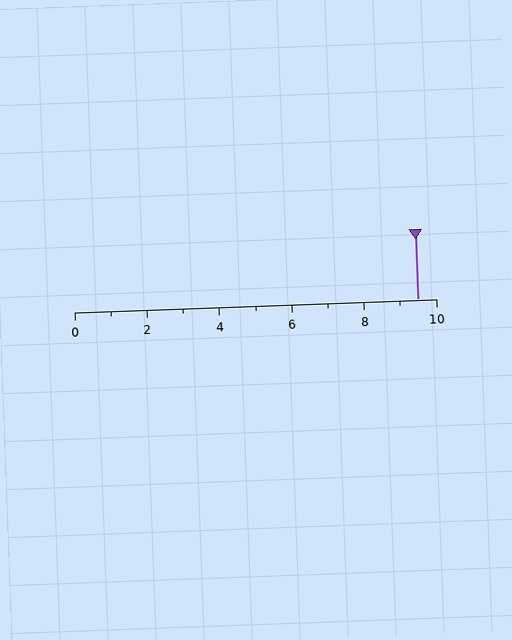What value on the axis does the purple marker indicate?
The marker indicates approximately 9.5.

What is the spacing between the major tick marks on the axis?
The major ticks are spaced 2 apart.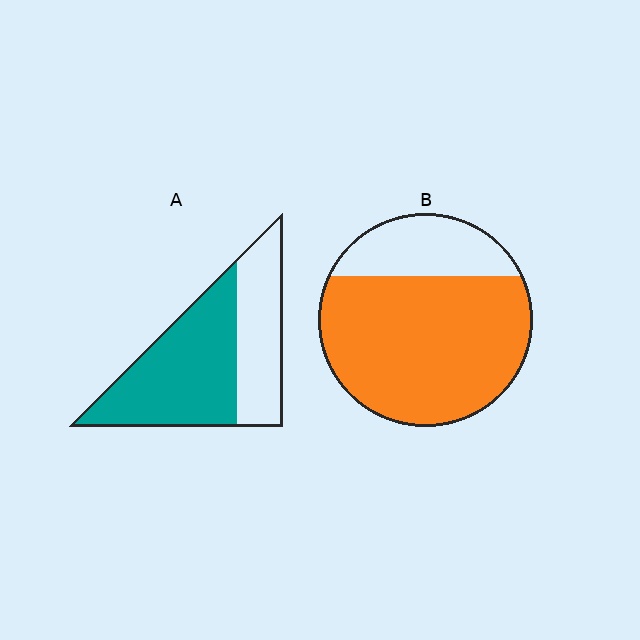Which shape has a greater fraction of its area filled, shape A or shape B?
Shape B.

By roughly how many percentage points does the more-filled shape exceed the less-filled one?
By roughly 15 percentage points (B over A).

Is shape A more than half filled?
Yes.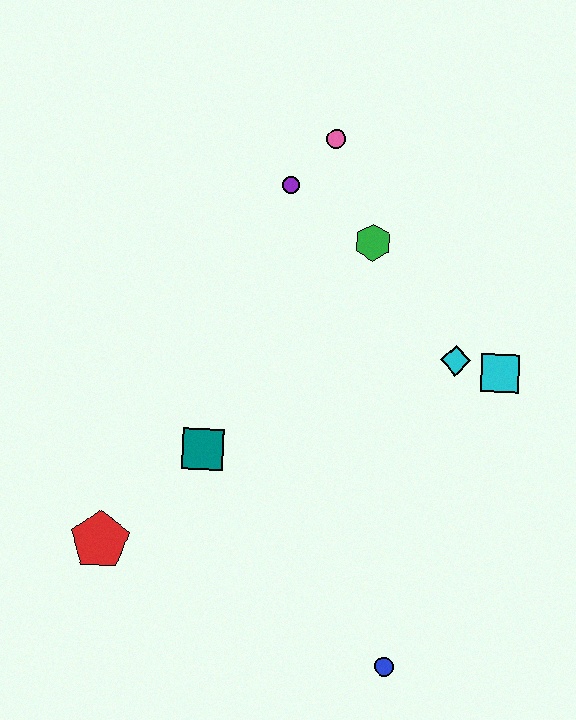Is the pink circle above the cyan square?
Yes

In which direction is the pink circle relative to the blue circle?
The pink circle is above the blue circle.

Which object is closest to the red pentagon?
The teal square is closest to the red pentagon.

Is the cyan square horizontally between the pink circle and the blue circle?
No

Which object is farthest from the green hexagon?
The blue circle is farthest from the green hexagon.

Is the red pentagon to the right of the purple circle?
No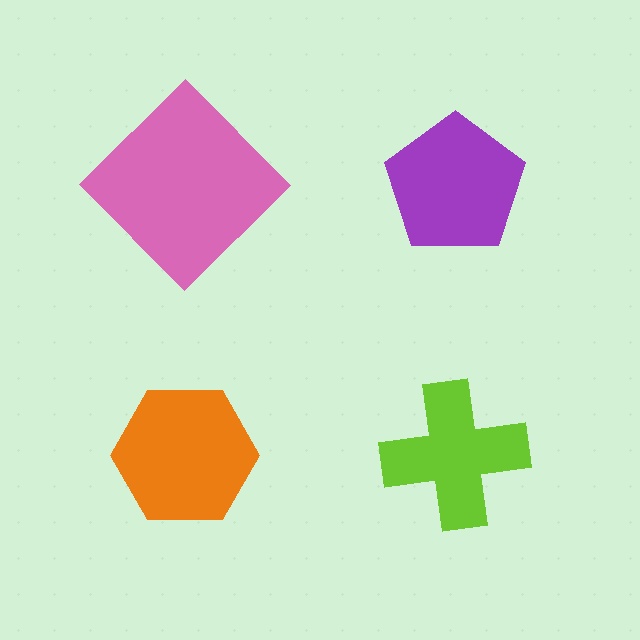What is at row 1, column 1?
A pink diamond.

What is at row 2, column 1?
An orange hexagon.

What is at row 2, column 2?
A lime cross.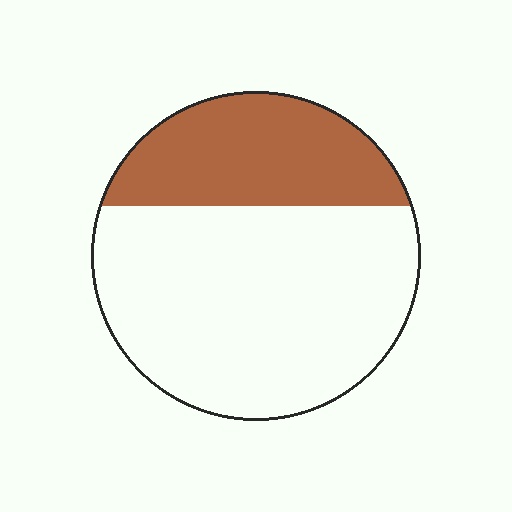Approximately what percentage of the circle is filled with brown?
Approximately 30%.